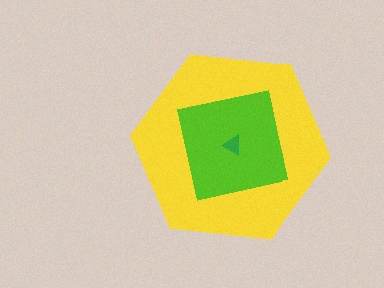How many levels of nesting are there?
3.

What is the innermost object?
The green triangle.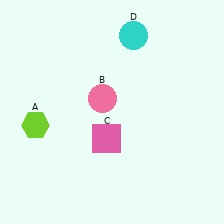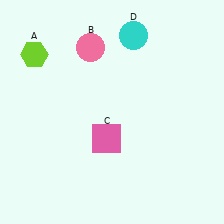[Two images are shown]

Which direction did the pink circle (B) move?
The pink circle (B) moved up.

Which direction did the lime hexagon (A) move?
The lime hexagon (A) moved up.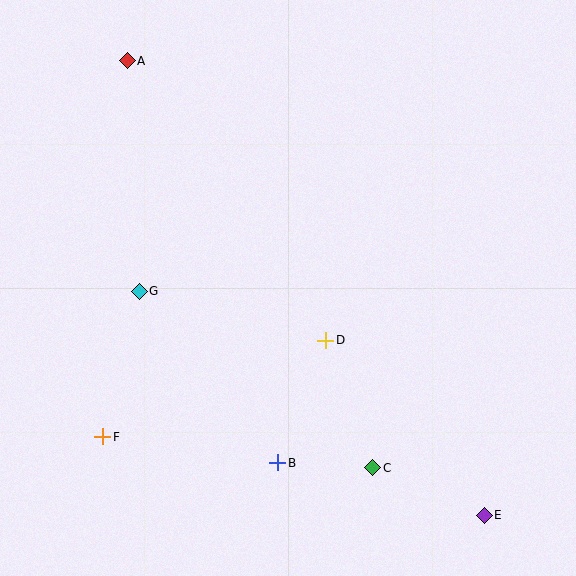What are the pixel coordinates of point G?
Point G is at (139, 291).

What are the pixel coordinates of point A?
Point A is at (127, 61).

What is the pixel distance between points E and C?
The distance between E and C is 122 pixels.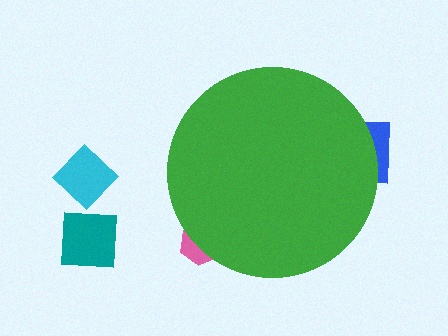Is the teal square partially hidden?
No, the teal square is fully visible.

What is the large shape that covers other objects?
A green circle.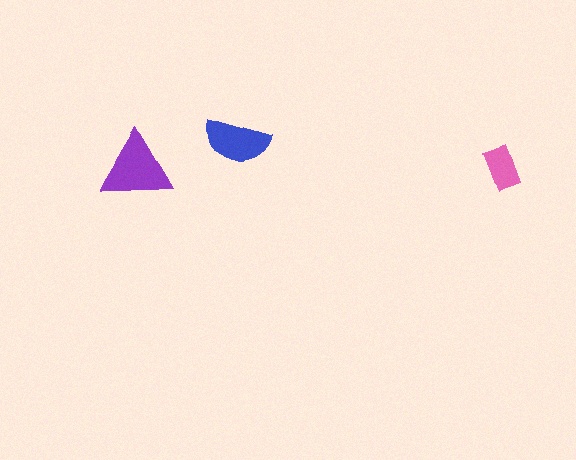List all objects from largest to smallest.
The purple triangle, the blue semicircle, the pink rectangle.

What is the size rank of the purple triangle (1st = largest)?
1st.